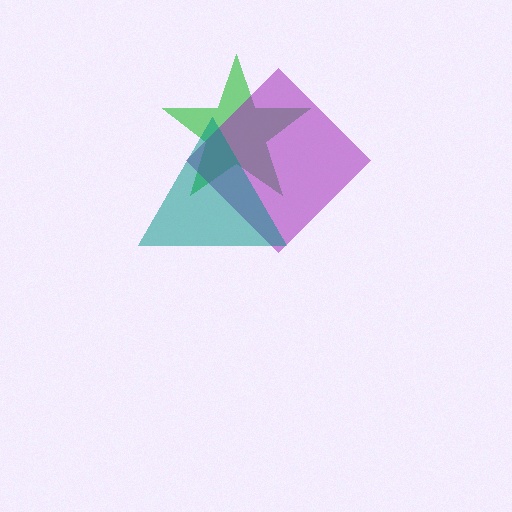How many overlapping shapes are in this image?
There are 3 overlapping shapes in the image.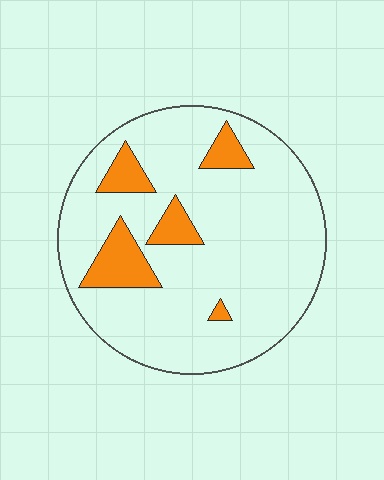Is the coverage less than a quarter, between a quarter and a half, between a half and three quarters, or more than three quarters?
Less than a quarter.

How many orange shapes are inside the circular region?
5.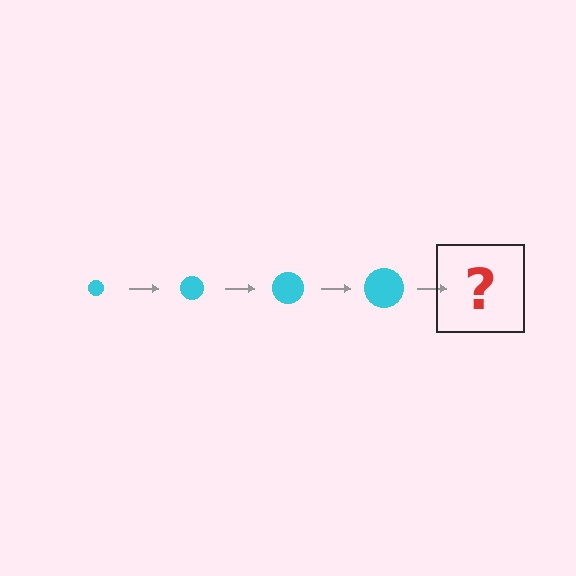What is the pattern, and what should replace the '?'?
The pattern is that the circle gets progressively larger each step. The '?' should be a cyan circle, larger than the previous one.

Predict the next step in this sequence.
The next step is a cyan circle, larger than the previous one.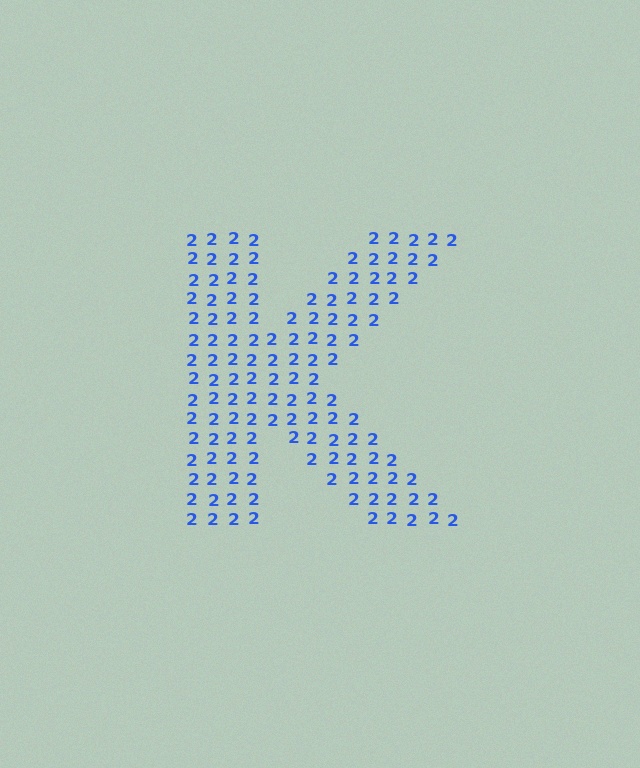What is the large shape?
The large shape is the letter K.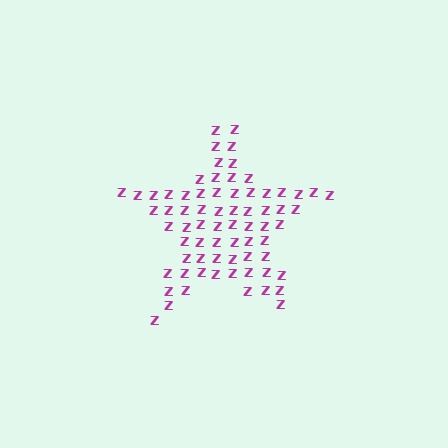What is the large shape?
The large shape is a star.